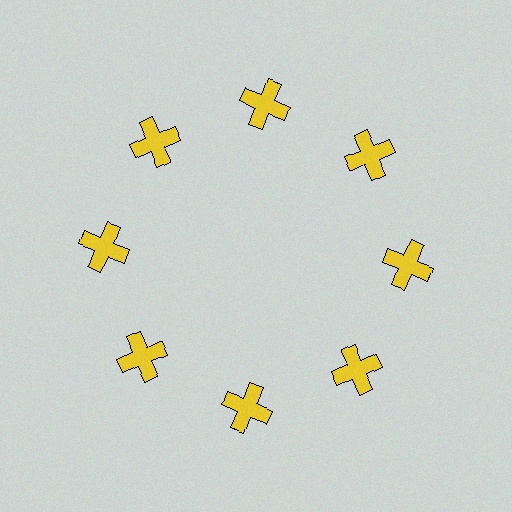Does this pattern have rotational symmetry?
Yes, this pattern has 8-fold rotational symmetry. It looks the same after rotating 45 degrees around the center.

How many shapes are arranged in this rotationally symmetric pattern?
There are 8 shapes, arranged in 8 groups of 1.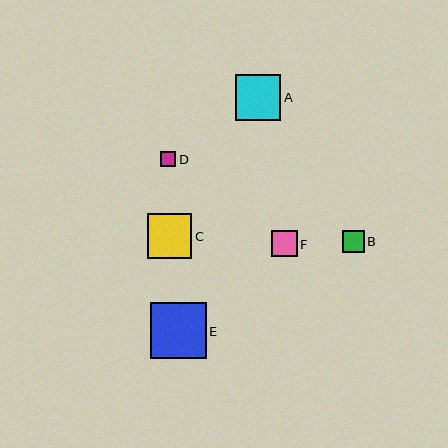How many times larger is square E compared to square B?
Square E is approximately 2.5 times the size of square B.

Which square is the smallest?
Square D is the smallest with a size of approximately 15 pixels.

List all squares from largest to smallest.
From largest to smallest: E, A, C, F, B, D.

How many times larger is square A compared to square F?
Square A is approximately 1.7 times the size of square F.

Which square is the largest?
Square E is the largest with a size of approximately 56 pixels.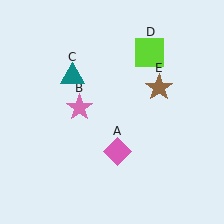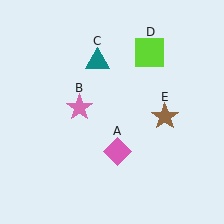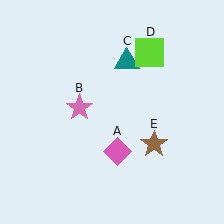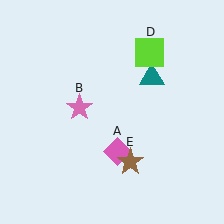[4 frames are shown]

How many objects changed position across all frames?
2 objects changed position: teal triangle (object C), brown star (object E).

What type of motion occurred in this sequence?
The teal triangle (object C), brown star (object E) rotated clockwise around the center of the scene.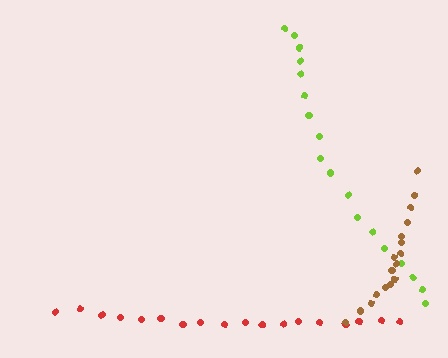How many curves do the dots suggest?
There are 3 distinct paths.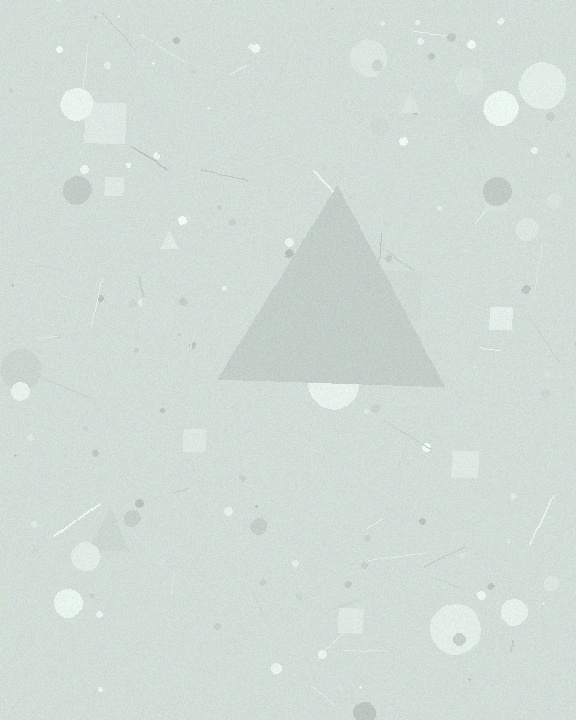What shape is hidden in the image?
A triangle is hidden in the image.